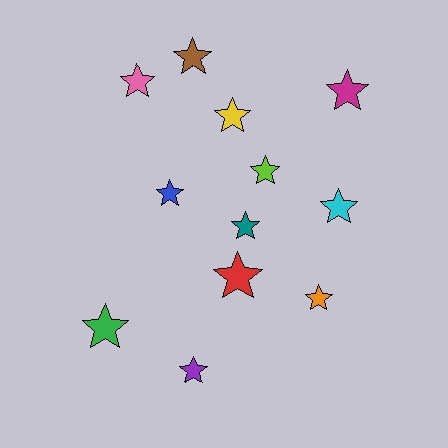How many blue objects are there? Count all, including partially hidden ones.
There is 1 blue object.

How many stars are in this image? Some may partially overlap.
There are 12 stars.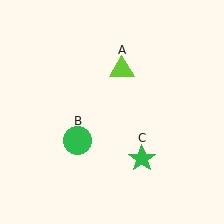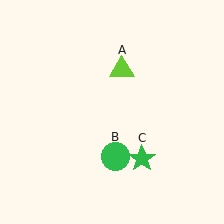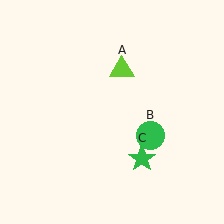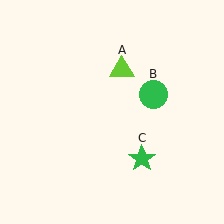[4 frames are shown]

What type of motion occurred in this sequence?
The green circle (object B) rotated counterclockwise around the center of the scene.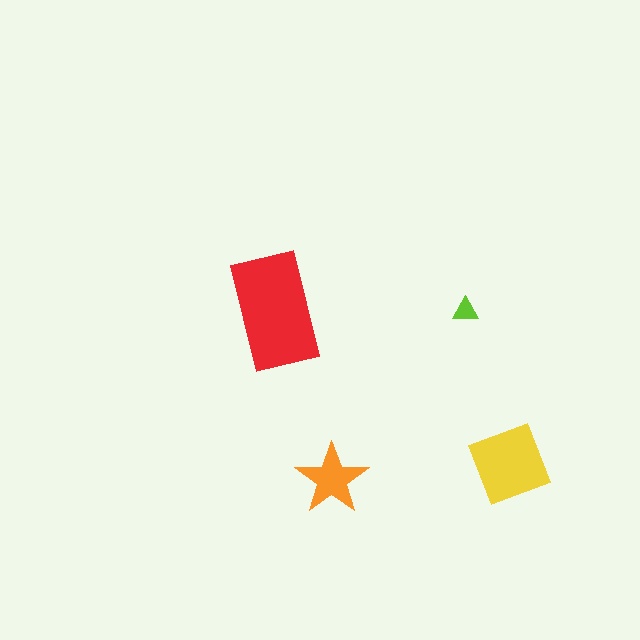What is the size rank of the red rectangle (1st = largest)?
1st.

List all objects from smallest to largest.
The lime triangle, the orange star, the yellow square, the red rectangle.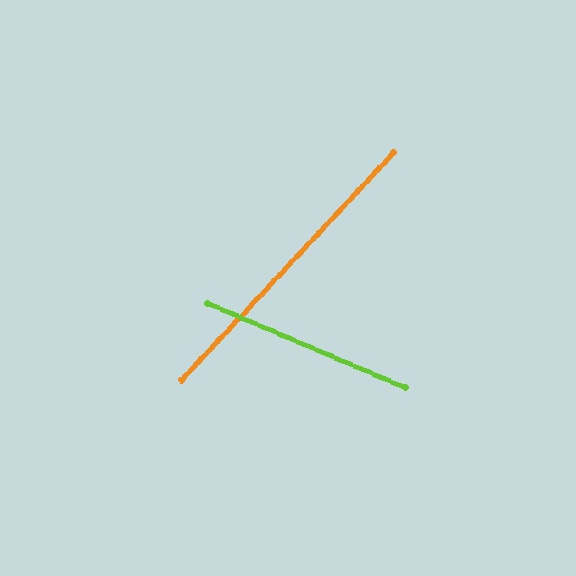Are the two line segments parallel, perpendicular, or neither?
Neither parallel nor perpendicular — they differ by about 70°.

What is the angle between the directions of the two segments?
Approximately 70 degrees.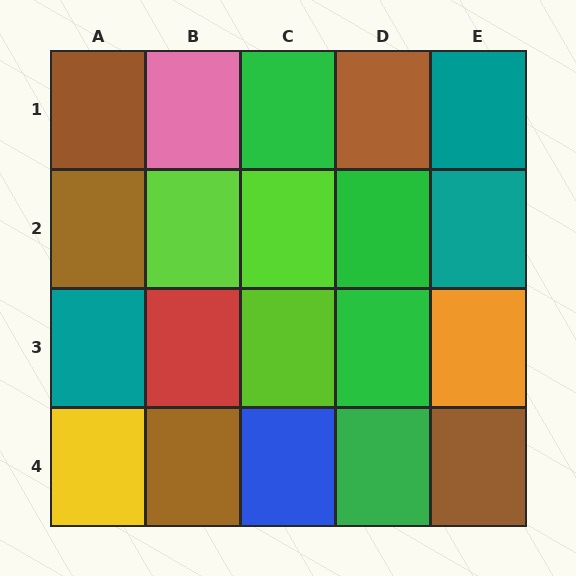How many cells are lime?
3 cells are lime.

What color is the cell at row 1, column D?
Brown.